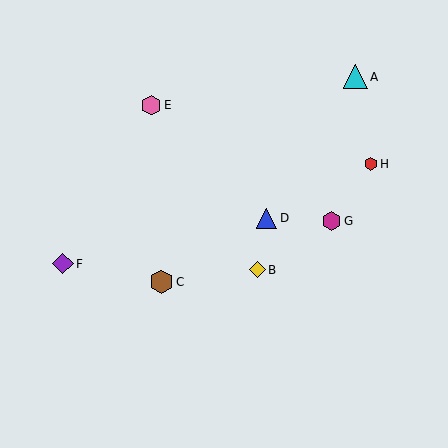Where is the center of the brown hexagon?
The center of the brown hexagon is at (161, 282).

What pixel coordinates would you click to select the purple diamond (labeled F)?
Click at (63, 264) to select the purple diamond F.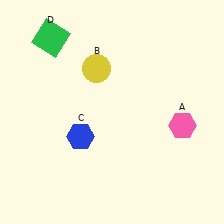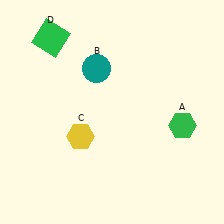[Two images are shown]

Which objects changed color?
A changed from pink to green. B changed from yellow to teal. C changed from blue to yellow.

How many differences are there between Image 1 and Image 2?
There are 3 differences between the two images.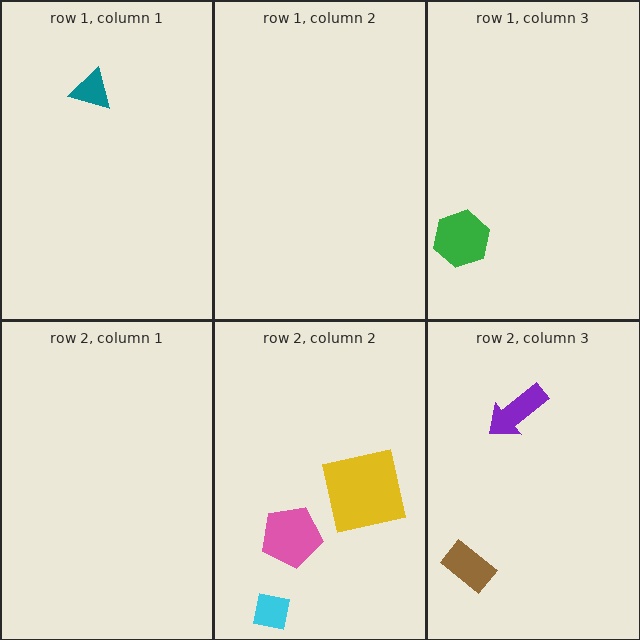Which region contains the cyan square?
The row 2, column 2 region.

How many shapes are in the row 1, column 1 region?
1.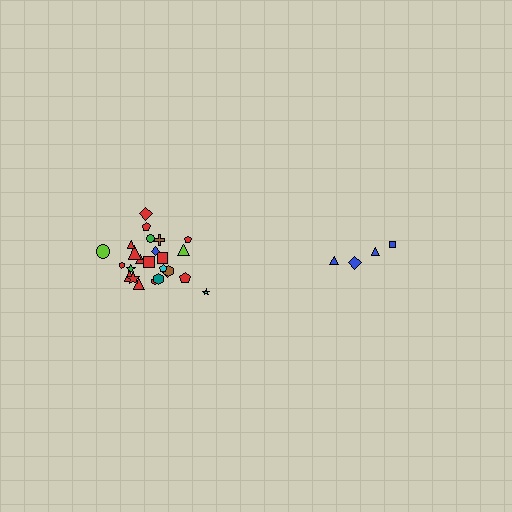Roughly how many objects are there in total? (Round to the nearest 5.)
Roughly 30 objects in total.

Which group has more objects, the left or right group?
The left group.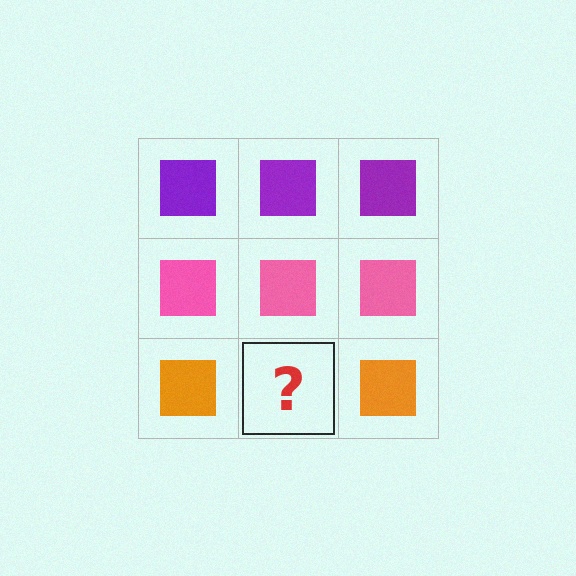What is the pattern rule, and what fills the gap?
The rule is that each row has a consistent color. The gap should be filled with an orange square.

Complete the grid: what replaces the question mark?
The question mark should be replaced with an orange square.